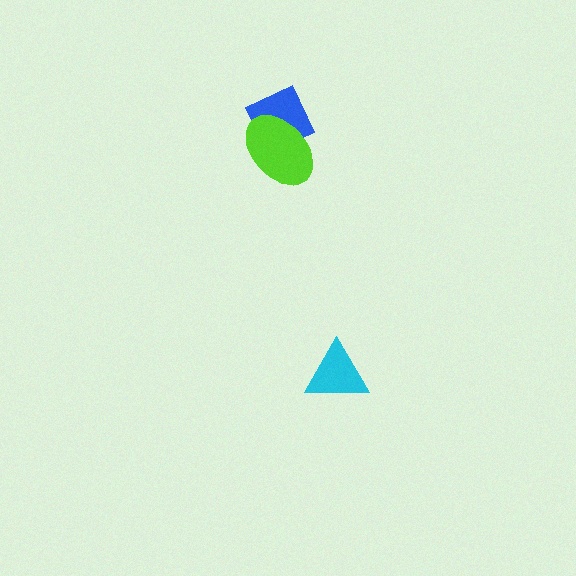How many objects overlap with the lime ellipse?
1 object overlaps with the lime ellipse.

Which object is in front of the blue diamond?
The lime ellipse is in front of the blue diamond.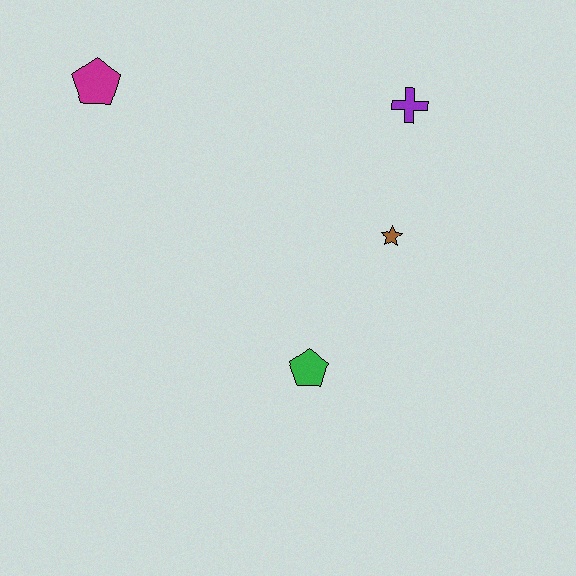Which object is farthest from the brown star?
The magenta pentagon is farthest from the brown star.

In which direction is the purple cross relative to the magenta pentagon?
The purple cross is to the right of the magenta pentagon.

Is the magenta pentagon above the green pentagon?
Yes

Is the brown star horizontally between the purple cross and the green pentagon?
Yes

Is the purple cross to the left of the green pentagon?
No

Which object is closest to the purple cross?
The brown star is closest to the purple cross.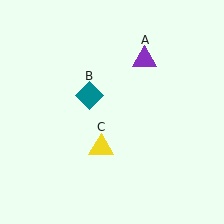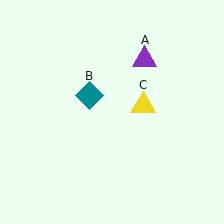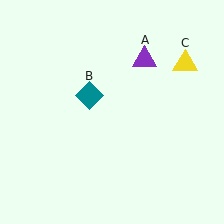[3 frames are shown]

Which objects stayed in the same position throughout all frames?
Purple triangle (object A) and teal diamond (object B) remained stationary.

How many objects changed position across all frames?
1 object changed position: yellow triangle (object C).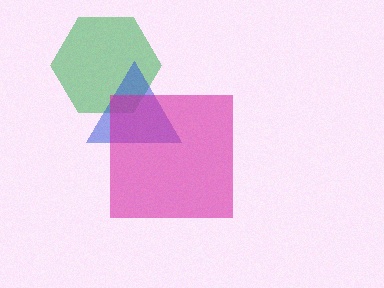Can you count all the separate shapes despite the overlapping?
Yes, there are 3 separate shapes.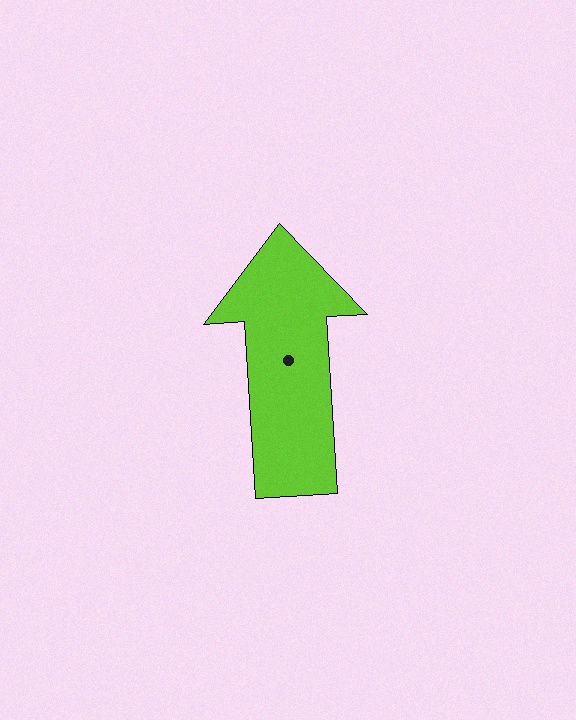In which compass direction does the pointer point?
North.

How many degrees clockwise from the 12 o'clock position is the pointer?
Approximately 356 degrees.